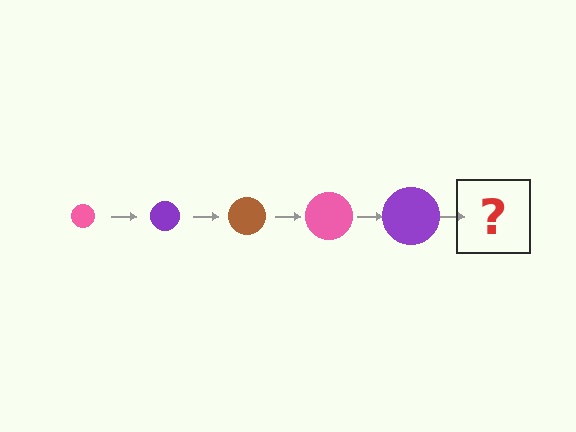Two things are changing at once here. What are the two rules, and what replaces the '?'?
The two rules are that the circle grows larger each step and the color cycles through pink, purple, and brown. The '?' should be a brown circle, larger than the previous one.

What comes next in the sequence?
The next element should be a brown circle, larger than the previous one.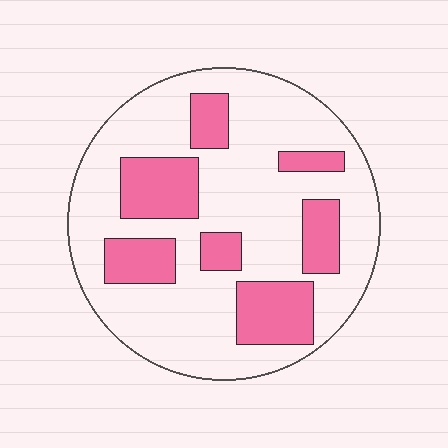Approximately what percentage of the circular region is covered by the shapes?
Approximately 25%.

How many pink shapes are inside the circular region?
7.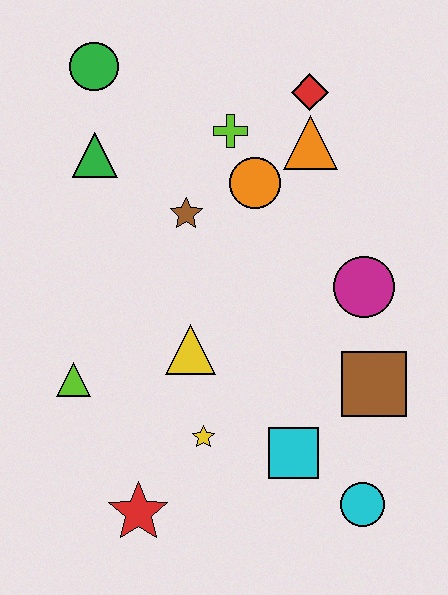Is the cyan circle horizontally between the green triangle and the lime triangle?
No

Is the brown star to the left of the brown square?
Yes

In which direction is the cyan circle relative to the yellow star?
The cyan circle is to the right of the yellow star.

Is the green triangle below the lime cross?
Yes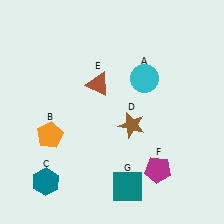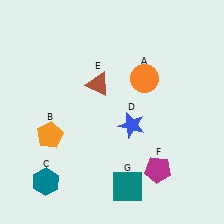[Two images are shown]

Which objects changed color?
A changed from cyan to orange. D changed from brown to blue.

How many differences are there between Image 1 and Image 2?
There are 2 differences between the two images.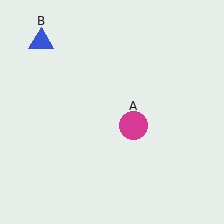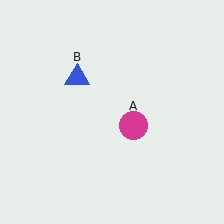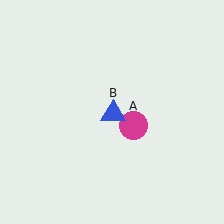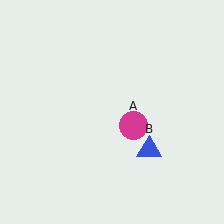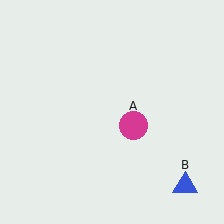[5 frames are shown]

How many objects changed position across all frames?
1 object changed position: blue triangle (object B).